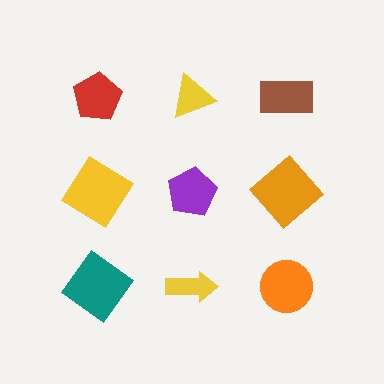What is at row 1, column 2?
A yellow triangle.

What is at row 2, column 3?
An orange diamond.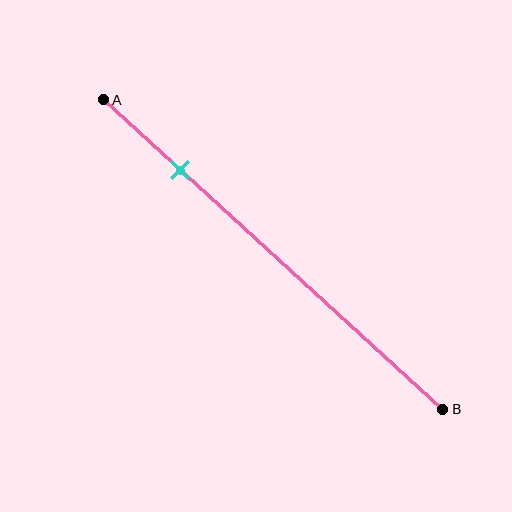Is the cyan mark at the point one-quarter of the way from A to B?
Yes, the mark is approximately at the one-quarter point.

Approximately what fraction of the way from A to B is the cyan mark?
The cyan mark is approximately 25% of the way from A to B.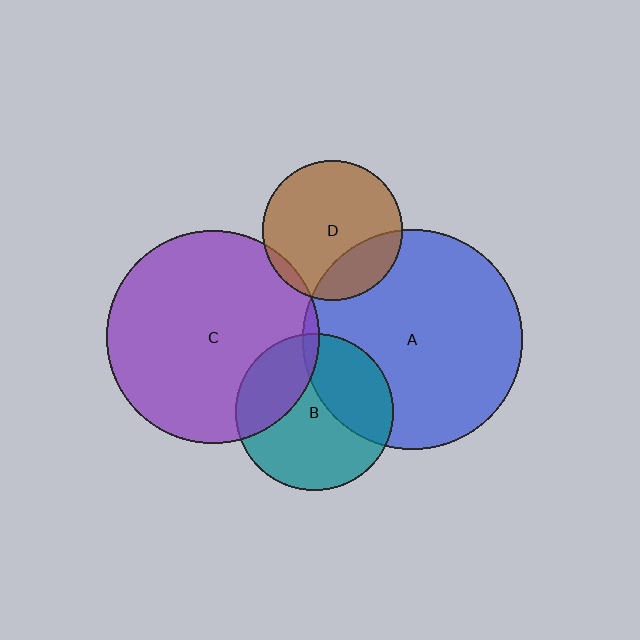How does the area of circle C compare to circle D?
Approximately 2.3 times.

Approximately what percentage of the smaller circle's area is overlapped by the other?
Approximately 5%.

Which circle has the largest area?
Circle A (blue).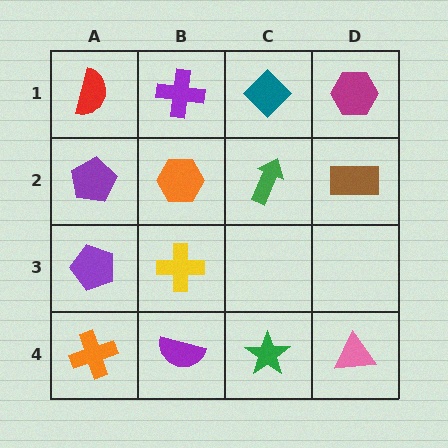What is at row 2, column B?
An orange hexagon.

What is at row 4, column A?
An orange cross.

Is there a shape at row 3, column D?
No, that cell is empty.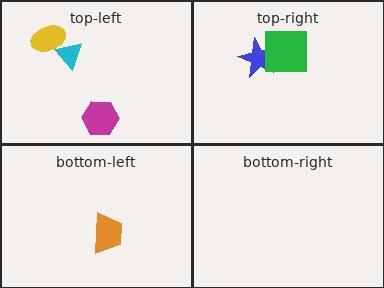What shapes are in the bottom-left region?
The orange trapezoid.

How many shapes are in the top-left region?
3.